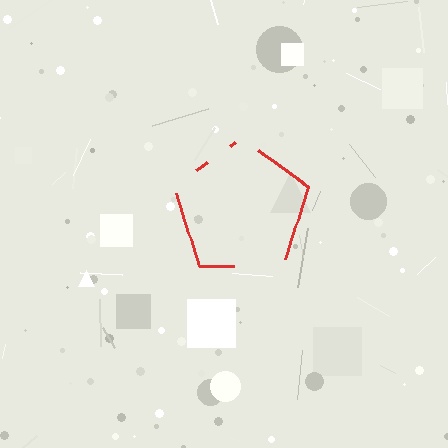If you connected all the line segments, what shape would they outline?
They would outline a pentagon.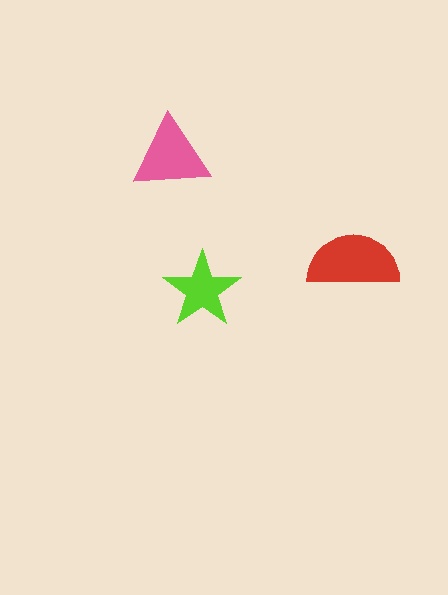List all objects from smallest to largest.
The lime star, the pink triangle, the red semicircle.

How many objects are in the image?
There are 3 objects in the image.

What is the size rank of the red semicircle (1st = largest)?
1st.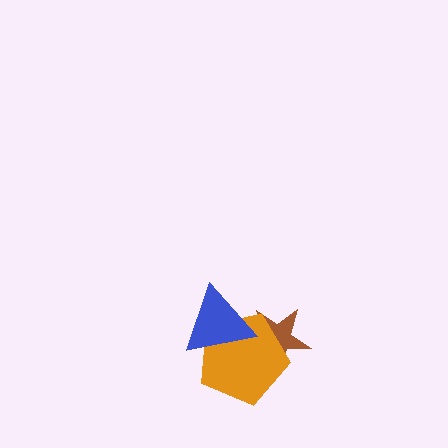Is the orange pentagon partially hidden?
Yes, it is partially covered by another shape.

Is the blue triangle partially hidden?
No, no other shape covers it.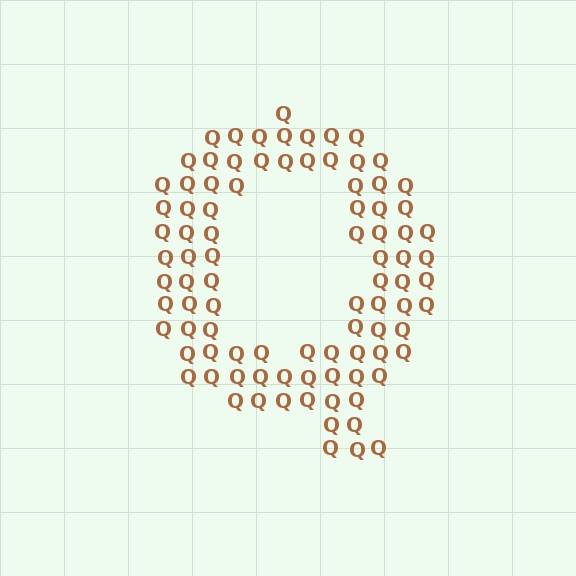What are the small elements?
The small elements are letter Q's.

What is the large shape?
The large shape is the letter Q.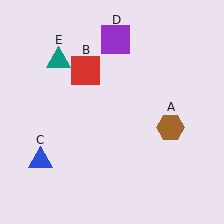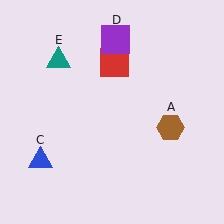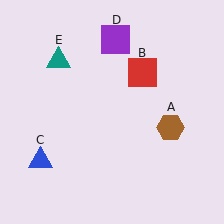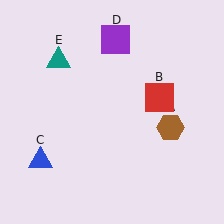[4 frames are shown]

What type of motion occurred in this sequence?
The red square (object B) rotated clockwise around the center of the scene.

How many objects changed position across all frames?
1 object changed position: red square (object B).